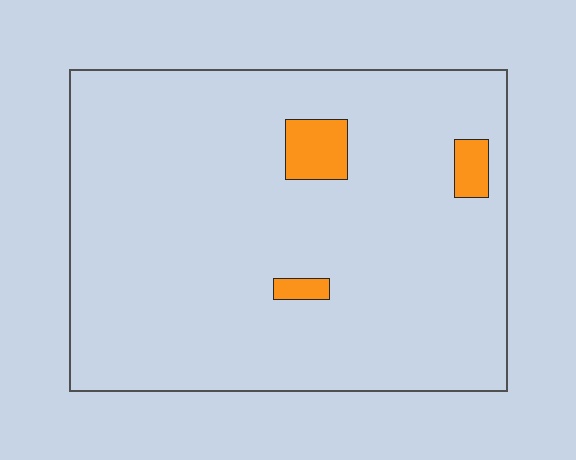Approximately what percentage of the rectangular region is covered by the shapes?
Approximately 5%.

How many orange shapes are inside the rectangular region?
3.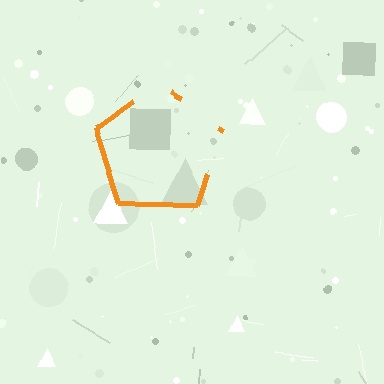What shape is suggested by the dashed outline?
The dashed outline suggests a pentagon.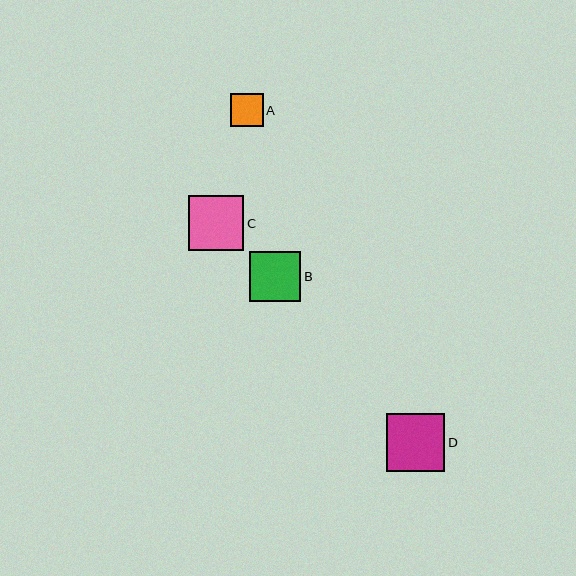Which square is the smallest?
Square A is the smallest with a size of approximately 33 pixels.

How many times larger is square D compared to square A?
Square D is approximately 1.8 times the size of square A.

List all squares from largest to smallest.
From largest to smallest: D, C, B, A.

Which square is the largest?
Square D is the largest with a size of approximately 58 pixels.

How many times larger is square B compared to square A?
Square B is approximately 1.5 times the size of square A.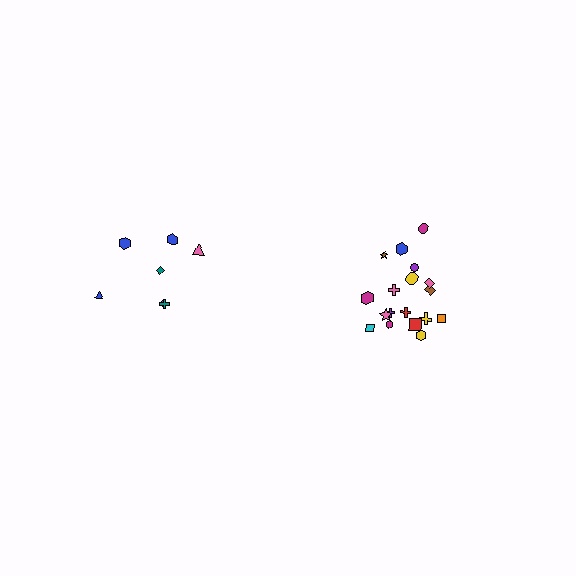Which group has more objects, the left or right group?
The right group.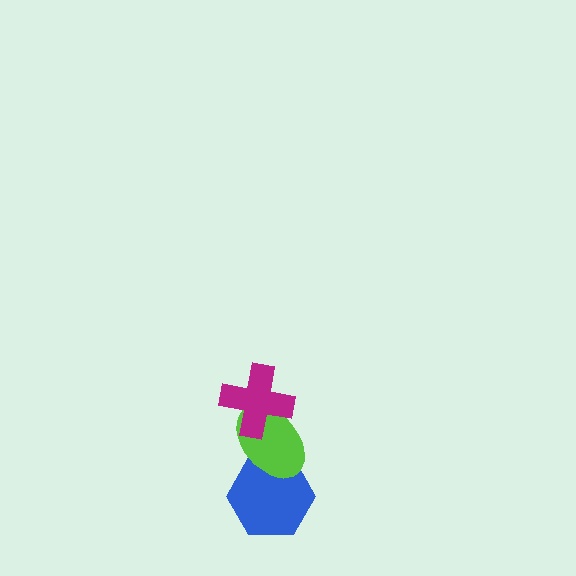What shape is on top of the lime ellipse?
The magenta cross is on top of the lime ellipse.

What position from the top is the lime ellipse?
The lime ellipse is 2nd from the top.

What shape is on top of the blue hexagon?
The lime ellipse is on top of the blue hexagon.